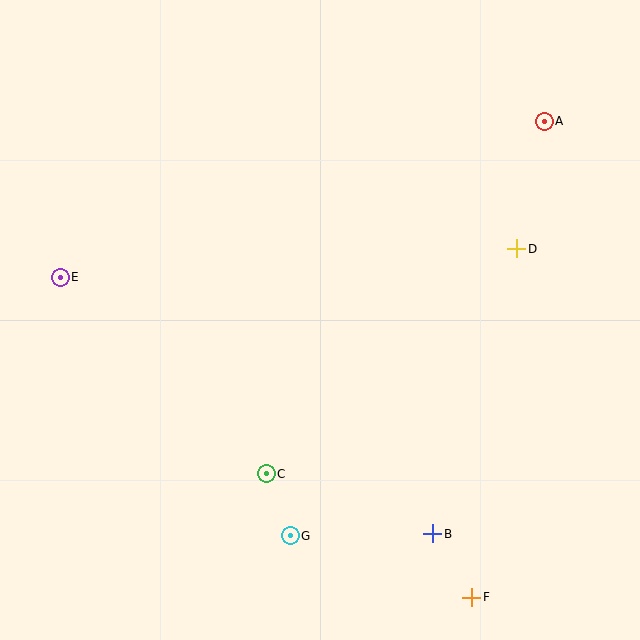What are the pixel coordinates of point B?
Point B is at (433, 534).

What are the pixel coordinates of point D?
Point D is at (517, 249).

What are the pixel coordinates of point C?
Point C is at (266, 474).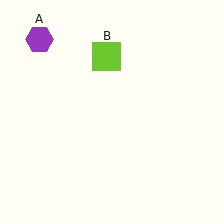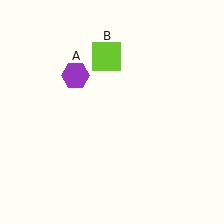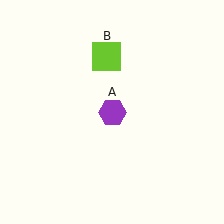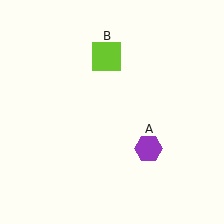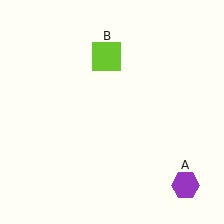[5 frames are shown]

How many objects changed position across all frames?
1 object changed position: purple hexagon (object A).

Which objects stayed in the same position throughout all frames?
Lime square (object B) remained stationary.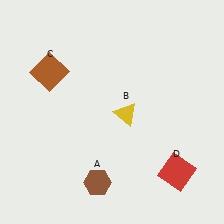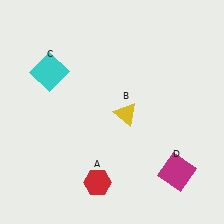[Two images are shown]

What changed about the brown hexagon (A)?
In Image 1, A is brown. In Image 2, it changed to red.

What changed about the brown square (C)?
In Image 1, C is brown. In Image 2, it changed to cyan.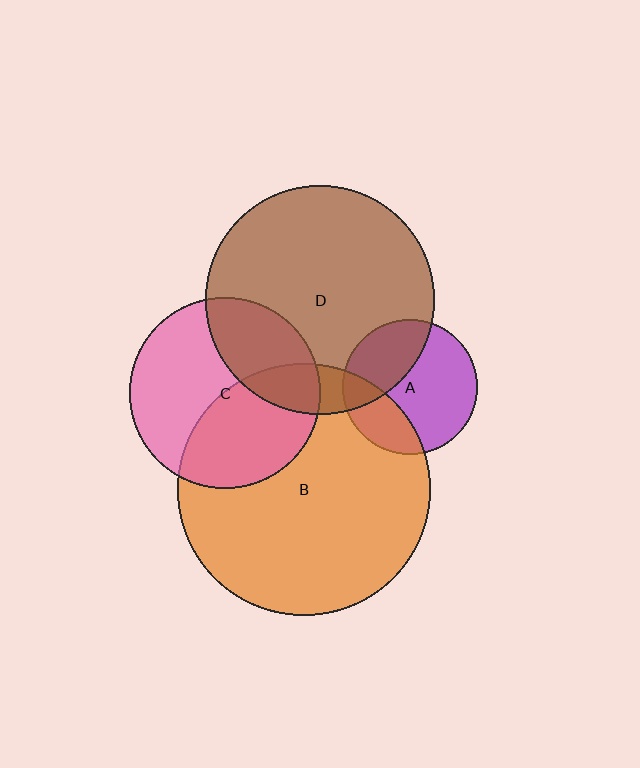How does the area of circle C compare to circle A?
Approximately 2.0 times.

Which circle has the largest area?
Circle B (orange).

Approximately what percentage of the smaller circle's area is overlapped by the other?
Approximately 10%.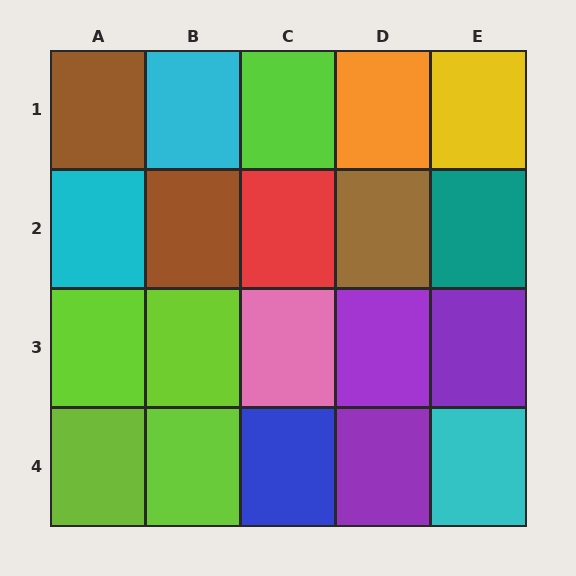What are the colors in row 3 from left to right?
Lime, lime, pink, purple, purple.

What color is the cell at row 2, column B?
Brown.